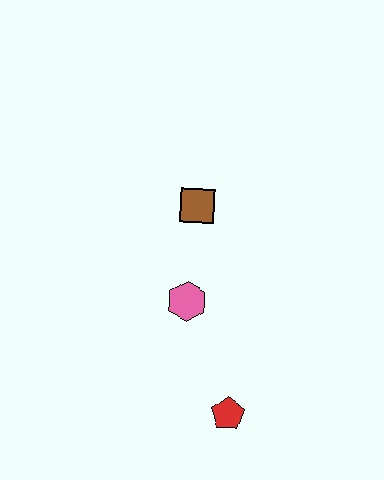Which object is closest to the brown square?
The pink hexagon is closest to the brown square.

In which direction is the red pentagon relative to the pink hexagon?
The red pentagon is below the pink hexagon.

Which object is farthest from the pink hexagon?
The red pentagon is farthest from the pink hexagon.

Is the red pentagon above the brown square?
No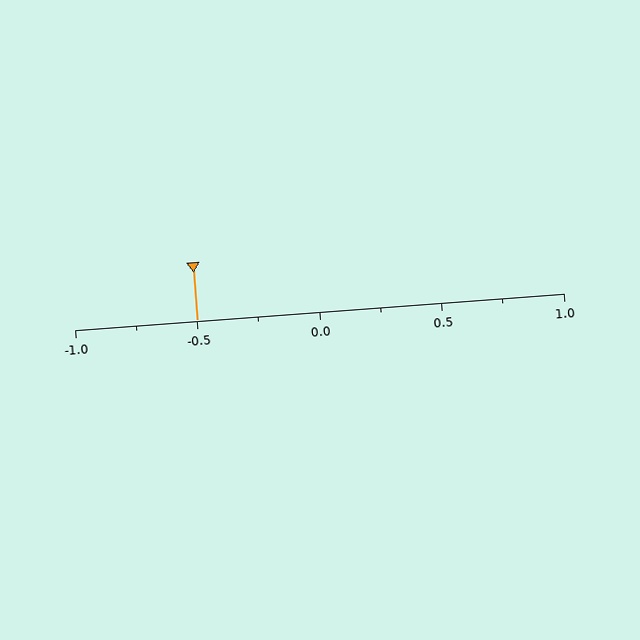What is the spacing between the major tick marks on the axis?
The major ticks are spaced 0.5 apart.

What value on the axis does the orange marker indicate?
The marker indicates approximately -0.5.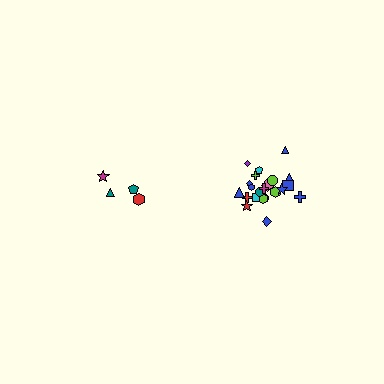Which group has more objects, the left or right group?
The right group.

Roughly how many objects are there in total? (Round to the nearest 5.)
Roughly 25 objects in total.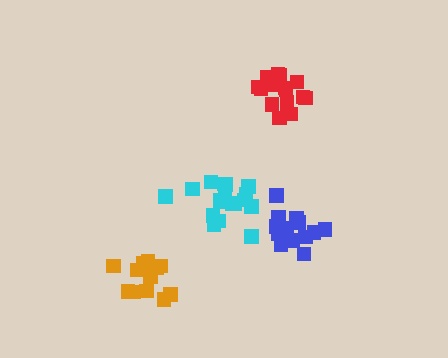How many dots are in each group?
Group 1: 16 dots, Group 2: 18 dots, Group 3: 13 dots, Group 4: 16 dots (63 total).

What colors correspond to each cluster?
The clusters are colored: blue, cyan, orange, red.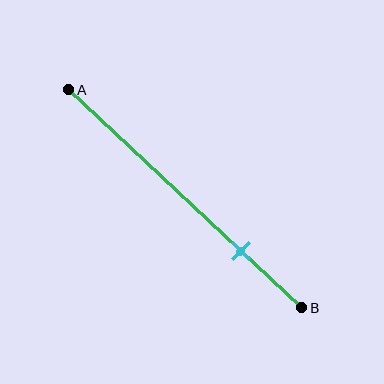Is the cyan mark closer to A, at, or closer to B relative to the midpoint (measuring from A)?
The cyan mark is closer to point B than the midpoint of segment AB.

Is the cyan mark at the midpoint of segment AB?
No, the mark is at about 75% from A, not at the 50% midpoint.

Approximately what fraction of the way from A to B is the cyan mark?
The cyan mark is approximately 75% of the way from A to B.